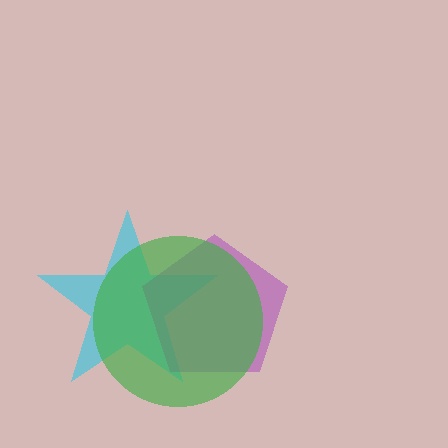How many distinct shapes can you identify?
There are 3 distinct shapes: a cyan star, a purple pentagon, a green circle.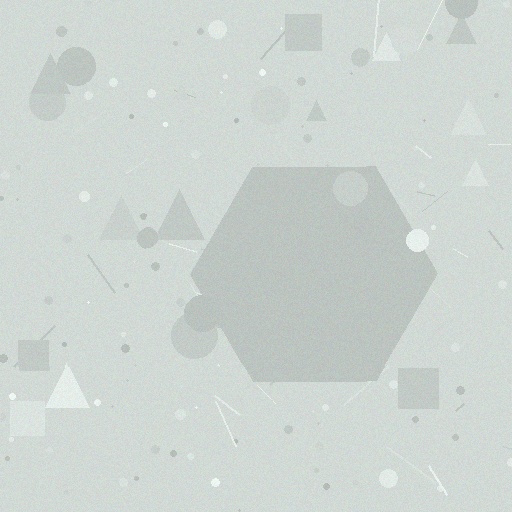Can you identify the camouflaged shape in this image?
The camouflaged shape is a hexagon.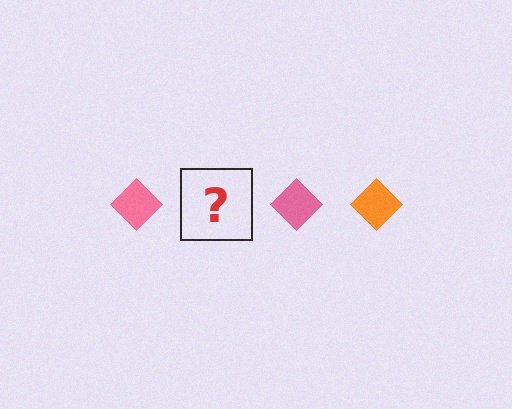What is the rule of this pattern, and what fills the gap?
The rule is that the pattern cycles through pink, orange diamonds. The gap should be filled with an orange diamond.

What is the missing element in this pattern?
The missing element is an orange diamond.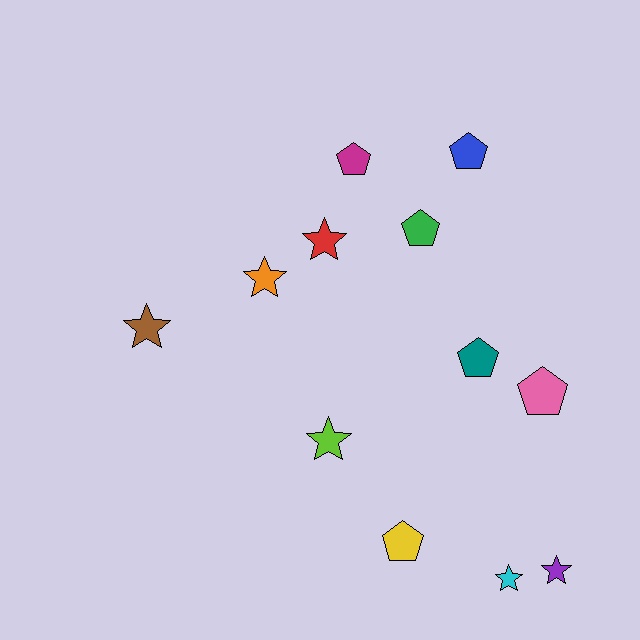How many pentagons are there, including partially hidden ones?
There are 6 pentagons.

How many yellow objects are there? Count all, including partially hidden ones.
There is 1 yellow object.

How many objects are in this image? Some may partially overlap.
There are 12 objects.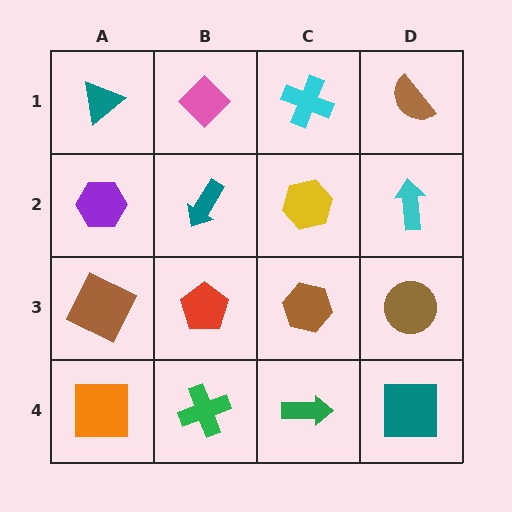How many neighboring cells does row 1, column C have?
3.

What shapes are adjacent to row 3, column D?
A cyan arrow (row 2, column D), a teal square (row 4, column D), a brown hexagon (row 3, column C).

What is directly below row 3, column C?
A green arrow.